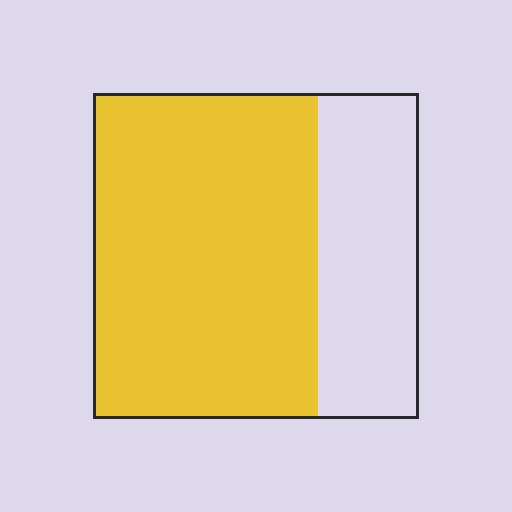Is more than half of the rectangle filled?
Yes.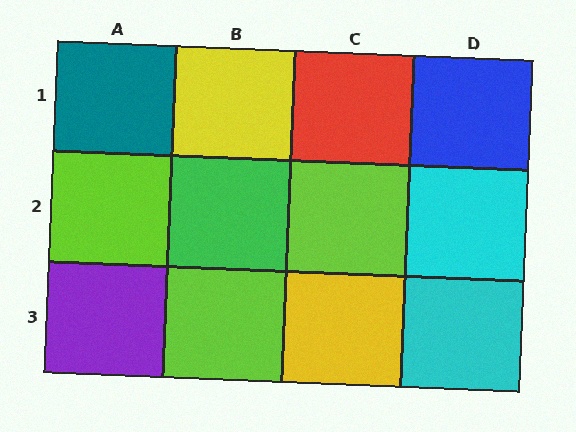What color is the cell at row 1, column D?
Blue.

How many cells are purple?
1 cell is purple.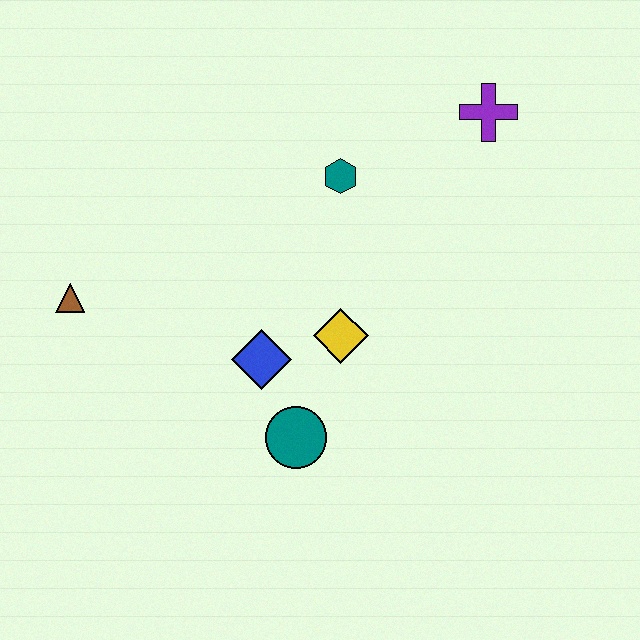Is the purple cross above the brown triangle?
Yes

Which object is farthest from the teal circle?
The purple cross is farthest from the teal circle.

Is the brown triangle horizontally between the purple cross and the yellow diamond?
No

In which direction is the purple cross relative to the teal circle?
The purple cross is above the teal circle.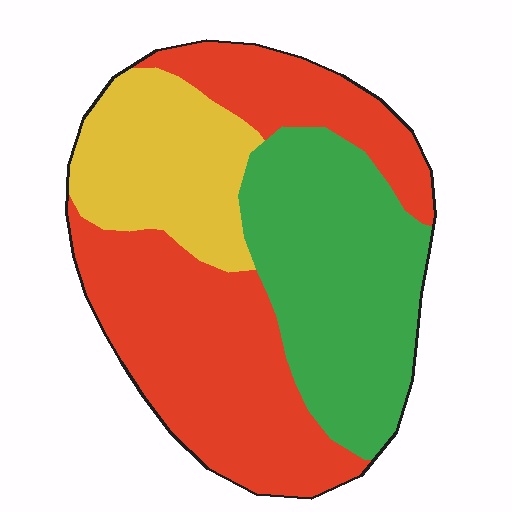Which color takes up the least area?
Yellow, at roughly 20%.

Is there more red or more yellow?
Red.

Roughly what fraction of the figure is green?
Green covers 33% of the figure.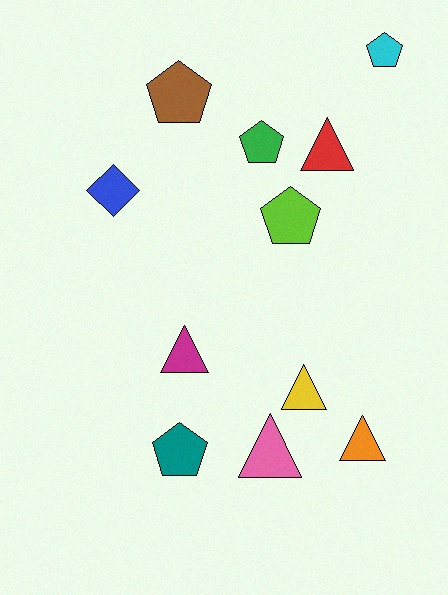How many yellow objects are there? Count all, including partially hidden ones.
There is 1 yellow object.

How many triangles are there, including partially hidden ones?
There are 5 triangles.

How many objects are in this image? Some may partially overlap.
There are 11 objects.